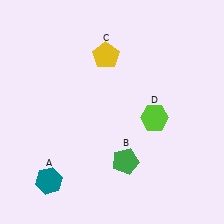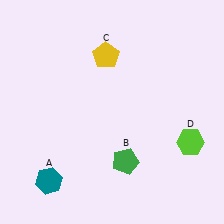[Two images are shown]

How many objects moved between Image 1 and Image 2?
1 object moved between the two images.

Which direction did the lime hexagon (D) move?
The lime hexagon (D) moved right.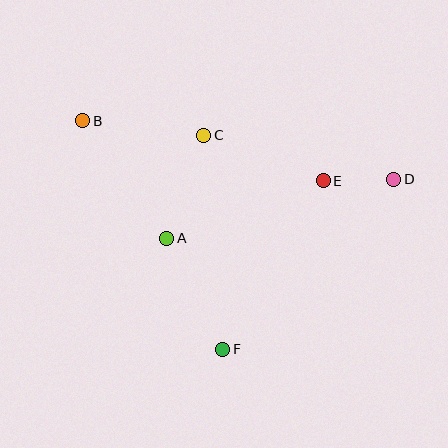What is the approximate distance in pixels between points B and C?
The distance between B and C is approximately 122 pixels.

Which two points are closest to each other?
Points D and E are closest to each other.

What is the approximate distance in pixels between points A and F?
The distance between A and F is approximately 125 pixels.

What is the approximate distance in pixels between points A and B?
The distance between A and B is approximately 144 pixels.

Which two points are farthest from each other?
Points B and D are farthest from each other.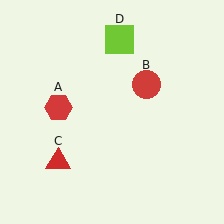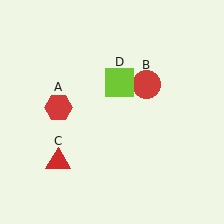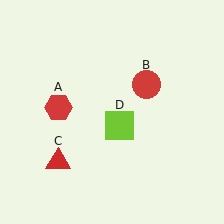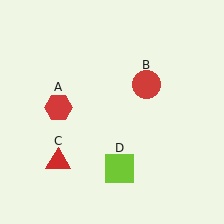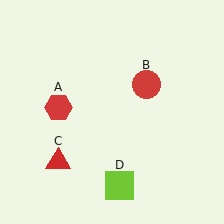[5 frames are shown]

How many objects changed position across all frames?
1 object changed position: lime square (object D).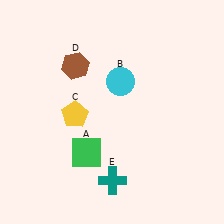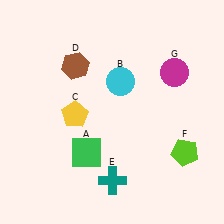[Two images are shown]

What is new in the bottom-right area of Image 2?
A lime pentagon (F) was added in the bottom-right area of Image 2.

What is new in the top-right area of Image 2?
A magenta circle (G) was added in the top-right area of Image 2.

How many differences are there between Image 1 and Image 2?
There are 2 differences between the two images.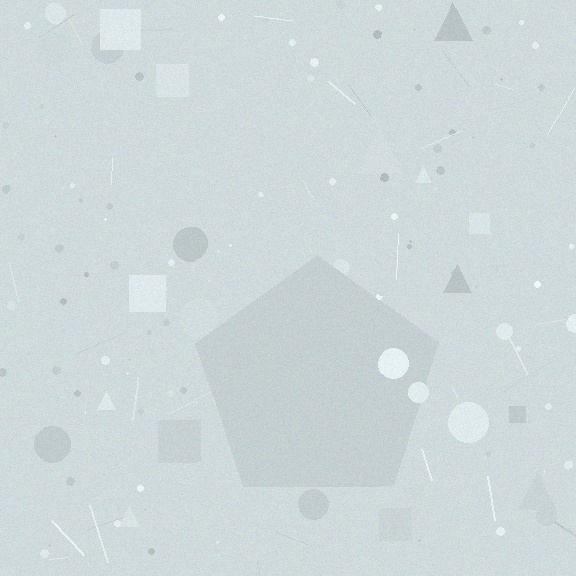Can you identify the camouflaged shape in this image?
The camouflaged shape is a pentagon.